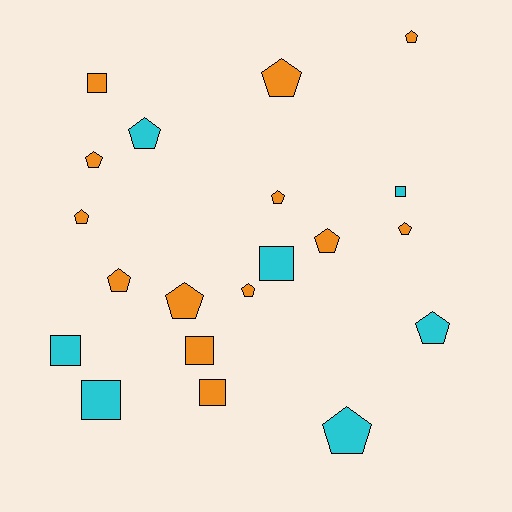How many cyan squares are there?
There are 4 cyan squares.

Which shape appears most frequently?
Pentagon, with 13 objects.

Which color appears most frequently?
Orange, with 13 objects.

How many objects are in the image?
There are 20 objects.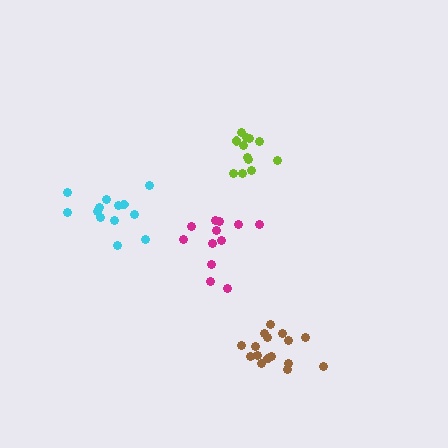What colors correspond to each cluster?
The clusters are colored: cyan, magenta, brown, lime.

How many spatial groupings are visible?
There are 4 spatial groupings.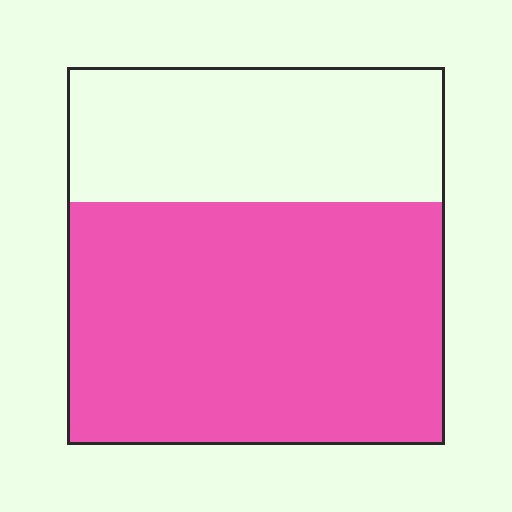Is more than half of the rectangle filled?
Yes.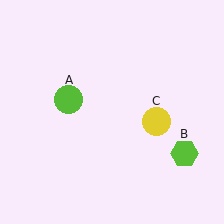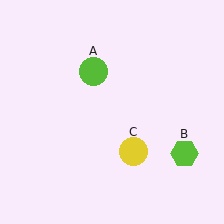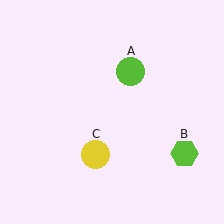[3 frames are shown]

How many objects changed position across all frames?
2 objects changed position: lime circle (object A), yellow circle (object C).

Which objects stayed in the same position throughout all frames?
Lime hexagon (object B) remained stationary.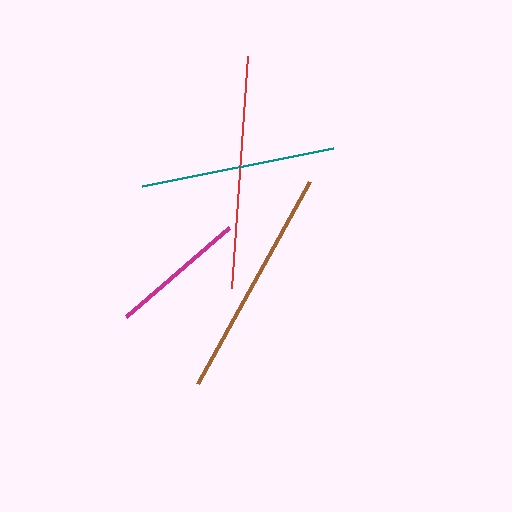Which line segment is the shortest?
The magenta line is the shortest at approximately 136 pixels.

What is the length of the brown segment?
The brown segment is approximately 231 pixels long.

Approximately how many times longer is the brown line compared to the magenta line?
The brown line is approximately 1.7 times the length of the magenta line.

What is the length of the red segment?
The red segment is approximately 232 pixels long.